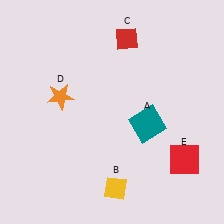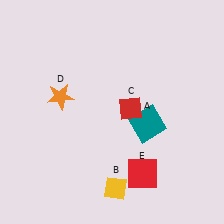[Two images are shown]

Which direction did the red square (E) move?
The red square (E) moved left.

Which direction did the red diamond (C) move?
The red diamond (C) moved down.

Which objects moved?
The objects that moved are: the red diamond (C), the red square (E).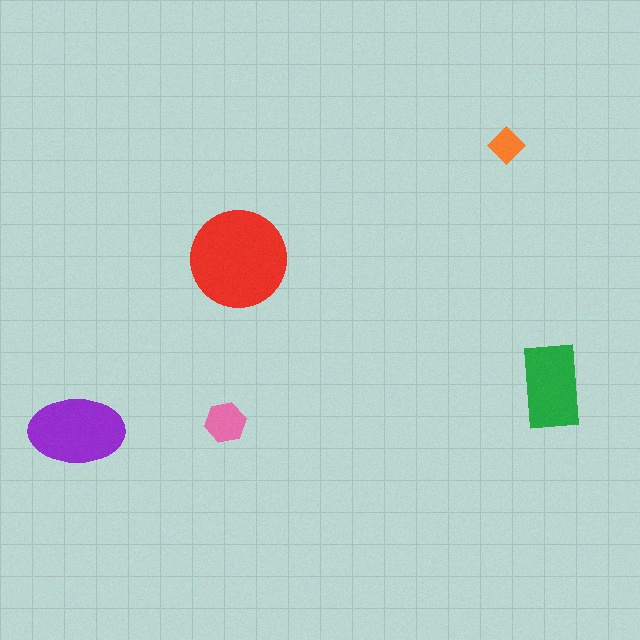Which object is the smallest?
The orange diamond.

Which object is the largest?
The red circle.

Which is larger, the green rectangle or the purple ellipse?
The purple ellipse.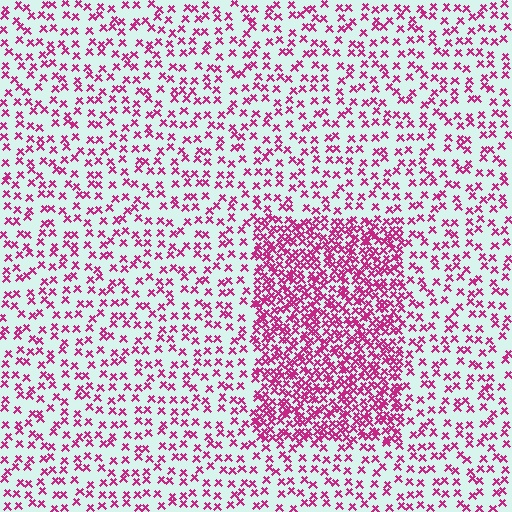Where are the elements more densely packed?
The elements are more densely packed inside the rectangle boundary.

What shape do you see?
I see a rectangle.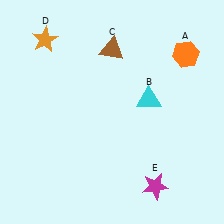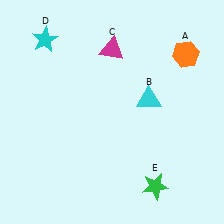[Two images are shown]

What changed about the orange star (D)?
In Image 1, D is orange. In Image 2, it changed to cyan.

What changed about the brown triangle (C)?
In Image 1, C is brown. In Image 2, it changed to magenta.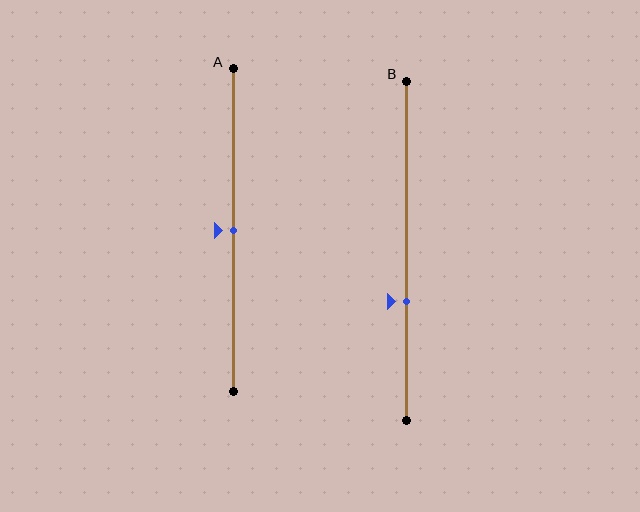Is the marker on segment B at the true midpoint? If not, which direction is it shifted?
No, the marker on segment B is shifted downward by about 15% of the segment length.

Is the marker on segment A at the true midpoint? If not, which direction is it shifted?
Yes, the marker on segment A is at the true midpoint.